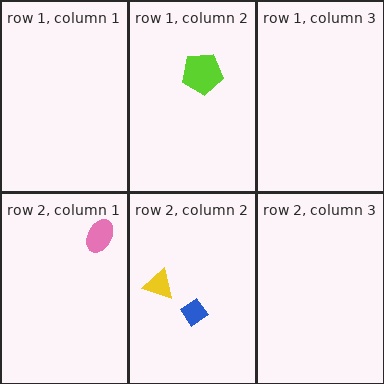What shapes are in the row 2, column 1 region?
The pink ellipse.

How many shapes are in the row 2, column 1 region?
1.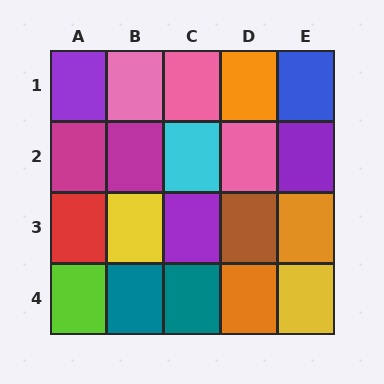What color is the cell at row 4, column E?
Yellow.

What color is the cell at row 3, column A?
Red.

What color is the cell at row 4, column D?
Orange.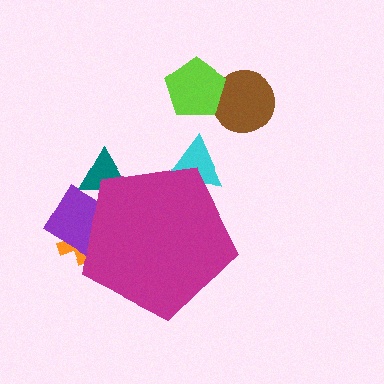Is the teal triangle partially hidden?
Yes, the teal triangle is partially hidden behind the magenta pentagon.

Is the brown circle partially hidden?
No, the brown circle is fully visible.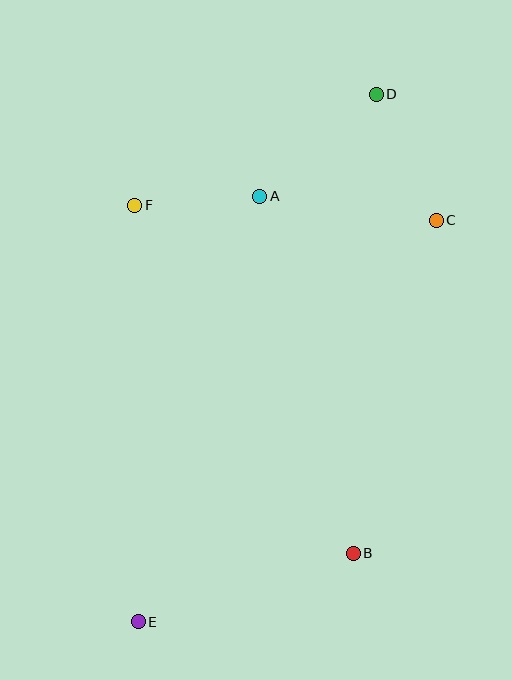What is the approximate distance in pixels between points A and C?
The distance between A and C is approximately 178 pixels.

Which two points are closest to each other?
Points A and F are closest to each other.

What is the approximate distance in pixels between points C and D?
The distance between C and D is approximately 140 pixels.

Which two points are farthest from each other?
Points D and E are farthest from each other.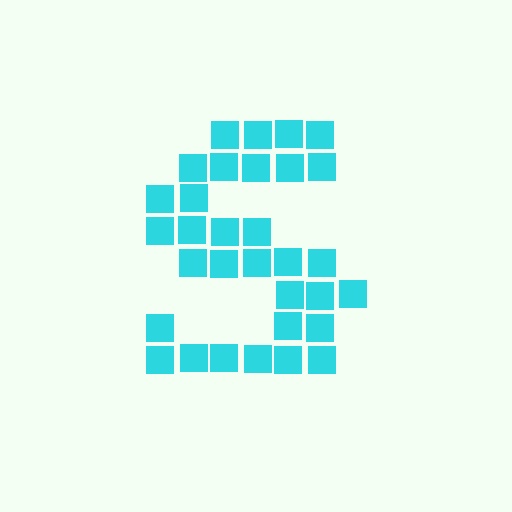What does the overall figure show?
The overall figure shows the letter S.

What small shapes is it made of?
It is made of small squares.